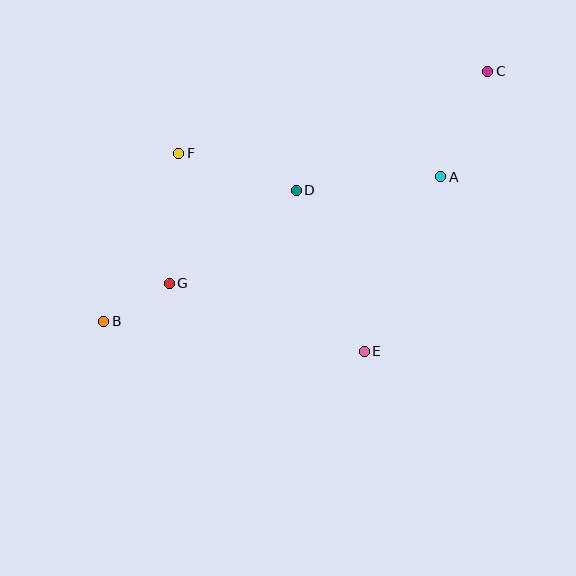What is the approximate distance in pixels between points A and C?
The distance between A and C is approximately 116 pixels.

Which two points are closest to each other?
Points B and G are closest to each other.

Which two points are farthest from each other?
Points B and C are farthest from each other.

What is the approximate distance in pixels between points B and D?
The distance between B and D is approximately 233 pixels.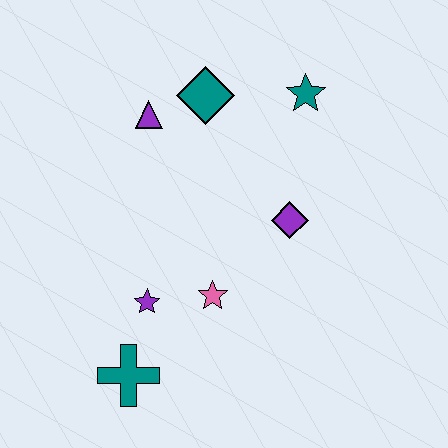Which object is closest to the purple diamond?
The pink star is closest to the purple diamond.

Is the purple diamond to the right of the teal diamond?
Yes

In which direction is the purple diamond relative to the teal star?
The purple diamond is below the teal star.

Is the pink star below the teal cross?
No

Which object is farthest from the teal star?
The teal cross is farthest from the teal star.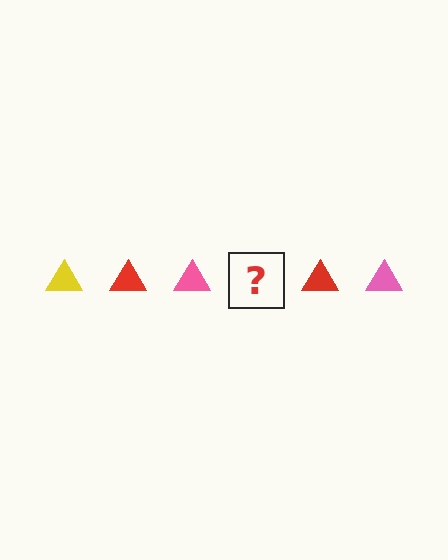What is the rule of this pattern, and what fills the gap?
The rule is that the pattern cycles through yellow, red, pink triangles. The gap should be filled with a yellow triangle.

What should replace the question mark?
The question mark should be replaced with a yellow triangle.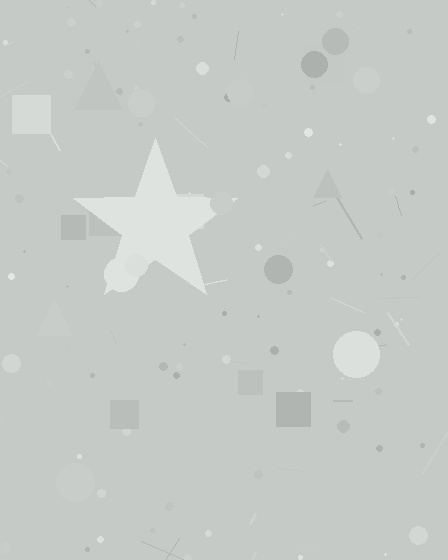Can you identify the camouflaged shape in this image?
The camouflaged shape is a star.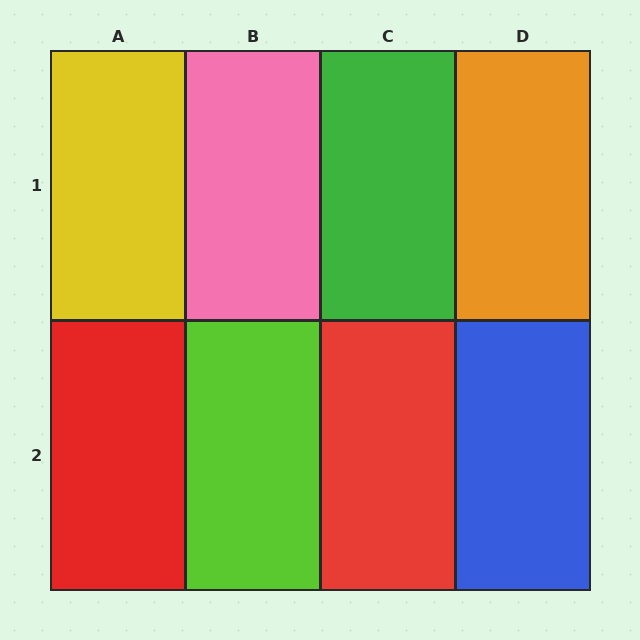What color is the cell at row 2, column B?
Lime.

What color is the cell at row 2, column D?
Blue.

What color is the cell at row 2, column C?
Red.